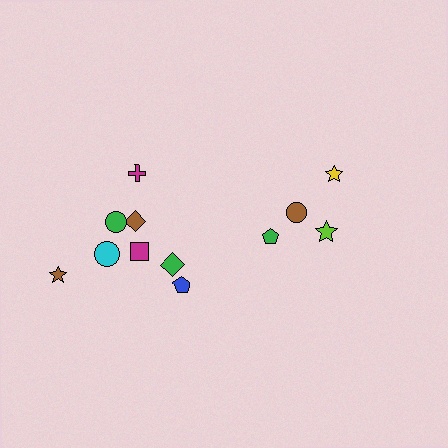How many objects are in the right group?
There are 4 objects.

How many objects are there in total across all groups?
There are 12 objects.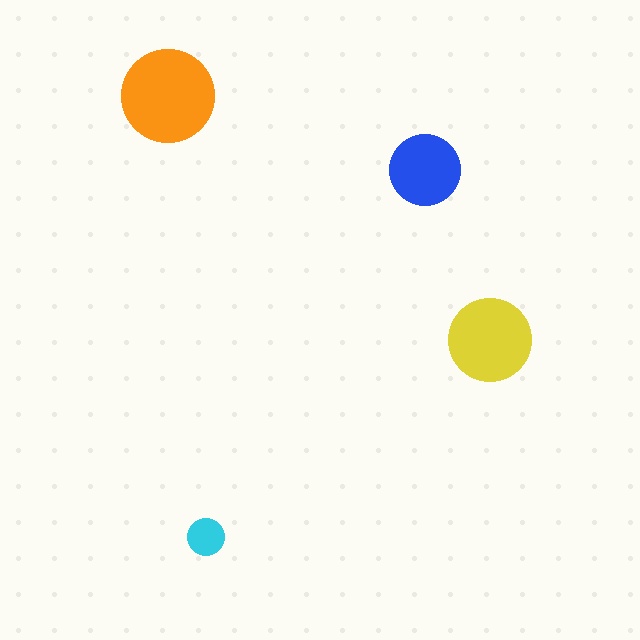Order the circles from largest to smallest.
the orange one, the yellow one, the blue one, the cyan one.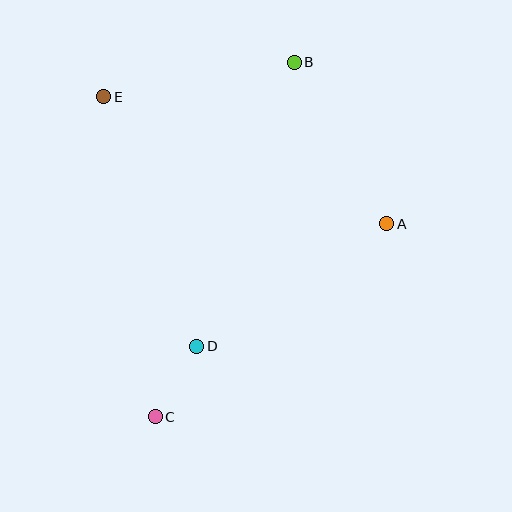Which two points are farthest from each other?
Points B and C are farthest from each other.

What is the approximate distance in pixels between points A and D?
The distance between A and D is approximately 226 pixels.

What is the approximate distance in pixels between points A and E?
The distance between A and E is approximately 310 pixels.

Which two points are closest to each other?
Points C and D are closest to each other.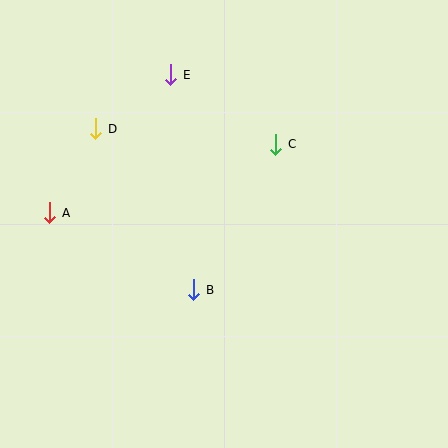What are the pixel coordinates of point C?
Point C is at (276, 144).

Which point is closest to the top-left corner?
Point D is closest to the top-left corner.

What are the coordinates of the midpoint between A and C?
The midpoint between A and C is at (163, 179).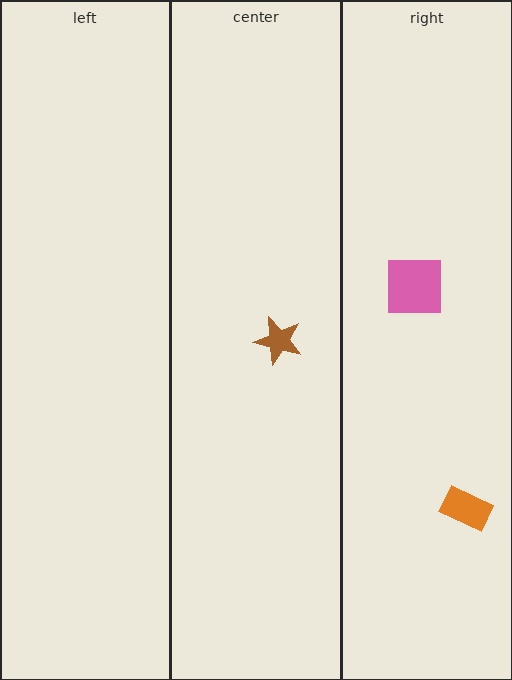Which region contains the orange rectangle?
The right region.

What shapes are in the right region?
The orange rectangle, the pink square.